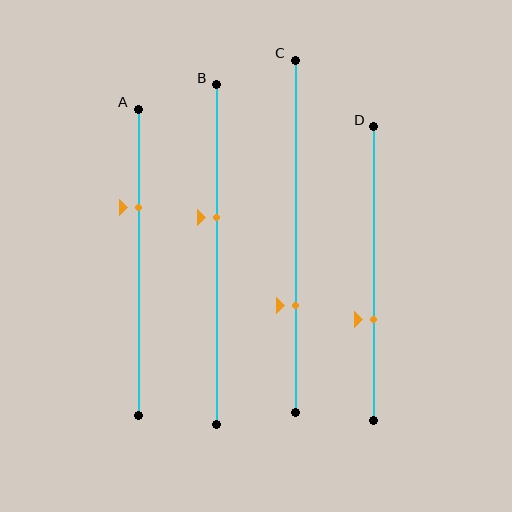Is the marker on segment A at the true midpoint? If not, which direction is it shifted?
No, the marker on segment A is shifted upward by about 18% of the segment length.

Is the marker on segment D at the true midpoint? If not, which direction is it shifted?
No, the marker on segment D is shifted downward by about 16% of the segment length.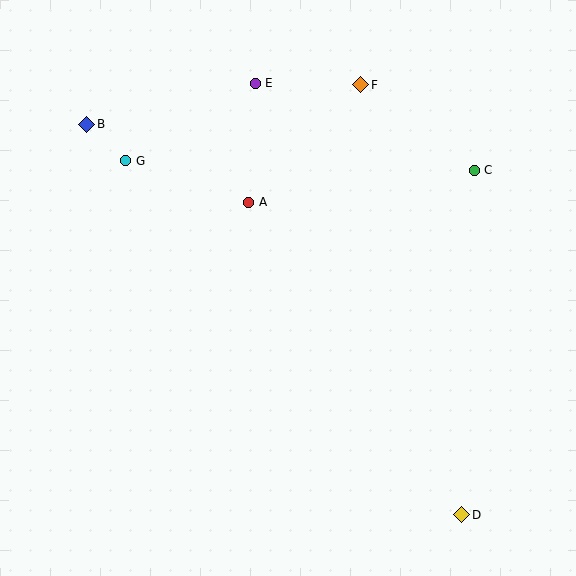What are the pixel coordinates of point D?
Point D is at (462, 515).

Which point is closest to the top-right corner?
Point C is closest to the top-right corner.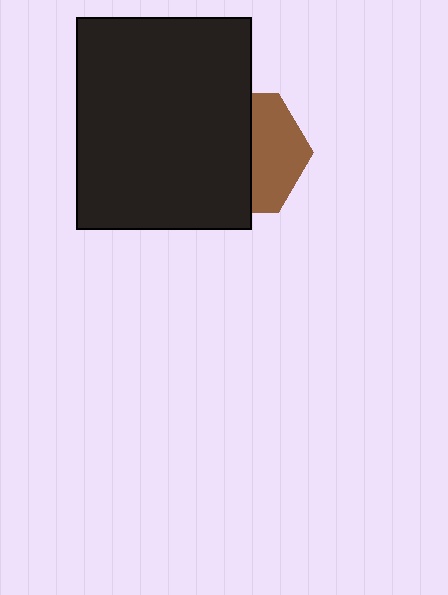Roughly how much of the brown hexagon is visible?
A small part of it is visible (roughly 43%).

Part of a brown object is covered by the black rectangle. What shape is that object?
It is a hexagon.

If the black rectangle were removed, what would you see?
You would see the complete brown hexagon.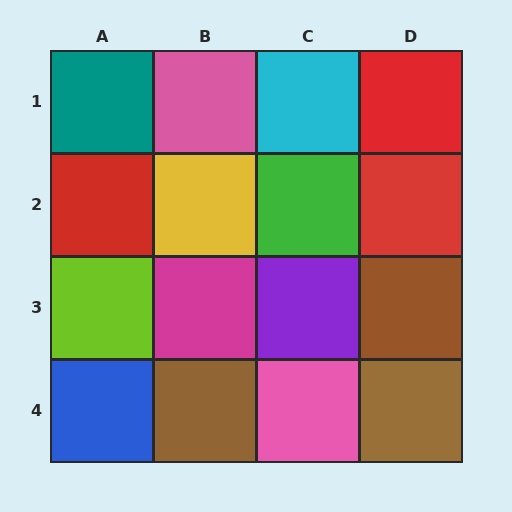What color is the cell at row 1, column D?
Red.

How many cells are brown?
3 cells are brown.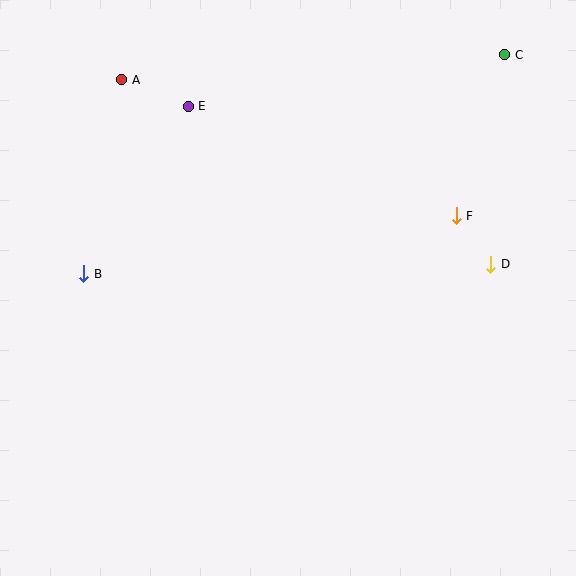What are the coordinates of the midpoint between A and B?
The midpoint between A and B is at (103, 177).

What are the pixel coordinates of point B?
Point B is at (84, 274).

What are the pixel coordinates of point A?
Point A is at (122, 80).